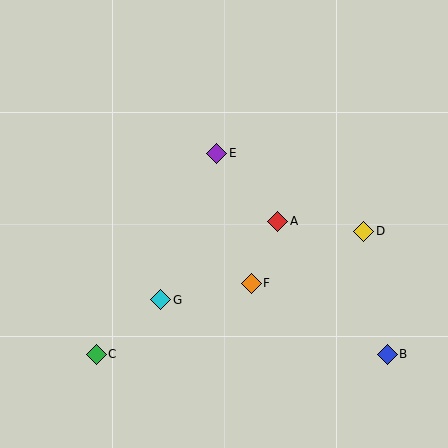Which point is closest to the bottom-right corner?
Point B is closest to the bottom-right corner.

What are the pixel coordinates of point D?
Point D is at (364, 231).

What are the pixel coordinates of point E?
Point E is at (217, 153).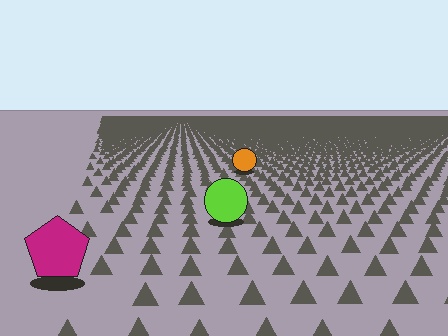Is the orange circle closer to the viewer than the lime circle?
No. The lime circle is closer — you can tell from the texture gradient: the ground texture is coarser near it.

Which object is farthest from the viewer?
The orange circle is farthest from the viewer. It appears smaller and the ground texture around it is denser.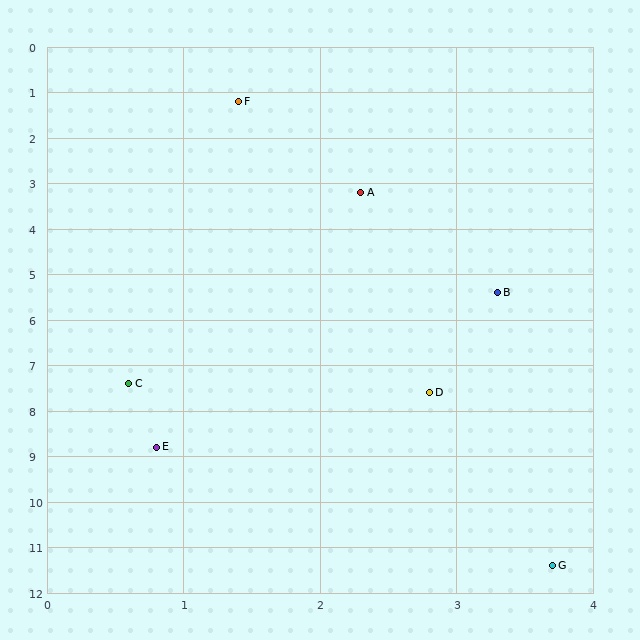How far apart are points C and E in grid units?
Points C and E are about 1.4 grid units apart.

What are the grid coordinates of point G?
Point G is at approximately (3.7, 11.4).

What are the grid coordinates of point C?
Point C is at approximately (0.6, 7.4).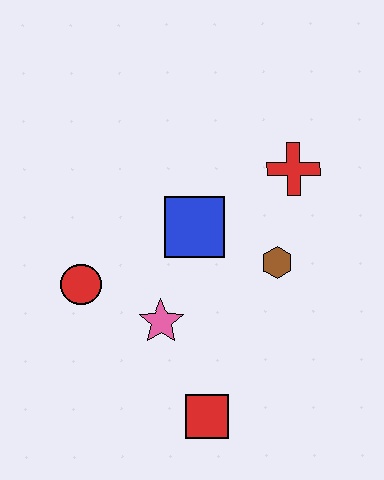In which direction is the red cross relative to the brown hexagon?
The red cross is above the brown hexagon.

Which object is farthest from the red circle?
The red cross is farthest from the red circle.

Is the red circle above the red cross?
No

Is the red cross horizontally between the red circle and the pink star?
No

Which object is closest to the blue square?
The brown hexagon is closest to the blue square.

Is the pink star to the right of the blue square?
No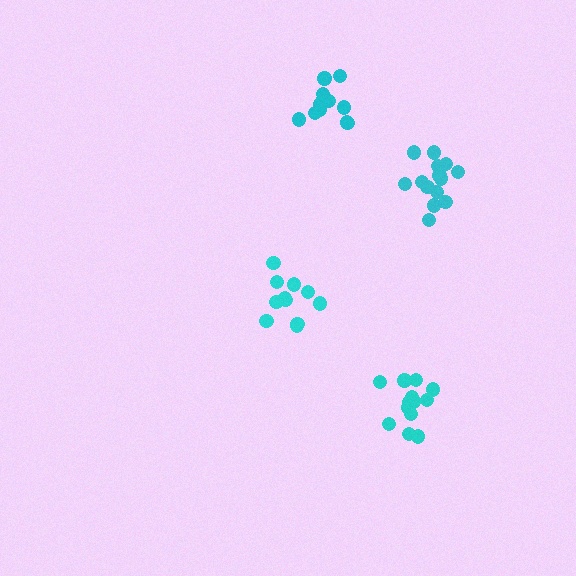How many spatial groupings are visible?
There are 4 spatial groupings.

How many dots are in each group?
Group 1: 14 dots, Group 2: 11 dots, Group 3: 15 dots, Group 4: 14 dots (54 total).